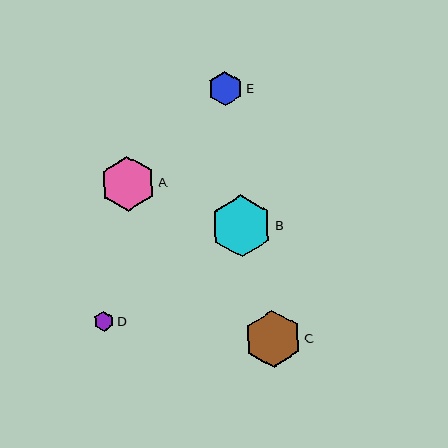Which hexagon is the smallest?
Hexagon D is the smallest with a size of approximately 20 pixels.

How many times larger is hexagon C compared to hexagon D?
Hexagon C is approximately 2.8 times the size of hexagon D.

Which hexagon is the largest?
Hexagon B is the largest with a size of approximately 62 pixels.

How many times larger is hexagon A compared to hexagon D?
Hexagon A is approximately 2.7 times the size of hexagon D.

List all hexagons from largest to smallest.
From largest to smallest: B, C, A, E, D.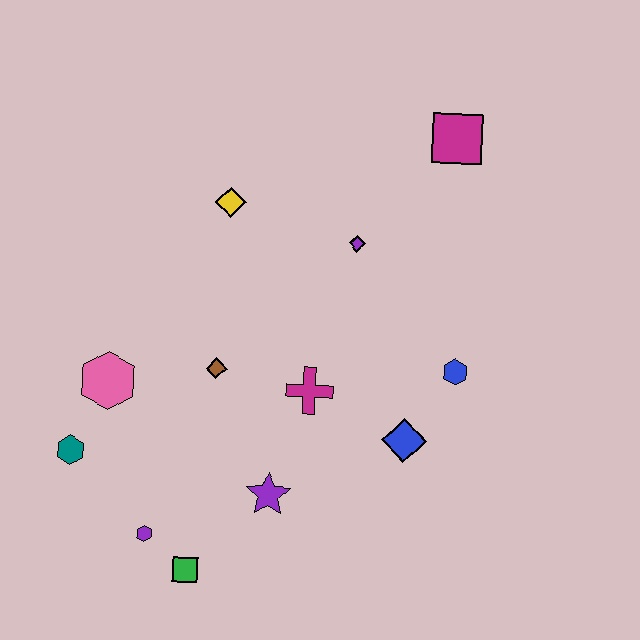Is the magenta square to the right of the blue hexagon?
No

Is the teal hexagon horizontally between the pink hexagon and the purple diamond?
No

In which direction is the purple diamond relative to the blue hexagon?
The purple diamond is above the blue hexagon.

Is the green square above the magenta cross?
No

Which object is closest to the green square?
The purple hexagon is closest to the green square.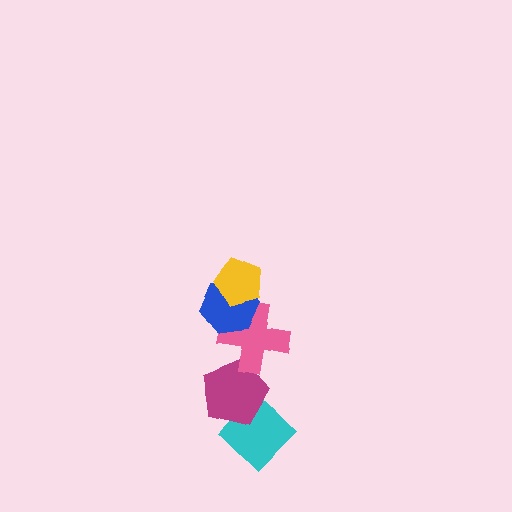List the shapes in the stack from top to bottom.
From top to bottom: the yellow pentagon, the blue hexagon, the pink cross, the magenta pentagon, the cyan diamond.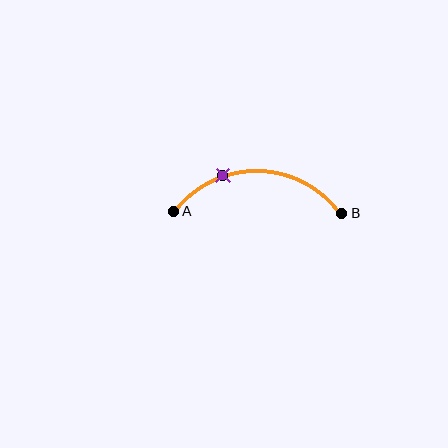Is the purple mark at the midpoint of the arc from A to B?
No. The purple mark lies on the arc but is closer to endpoint A. The arc midpoint would be at the point on the curve equidistant along the arc from both A and B.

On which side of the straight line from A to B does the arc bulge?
The arc bulges above the straight line connecting A and B.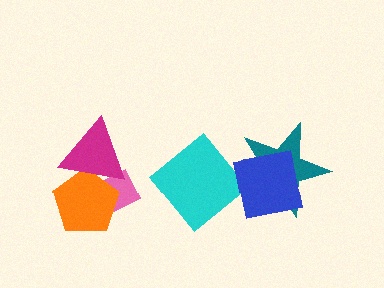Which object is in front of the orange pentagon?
The magenta triangle is in front of the orange pentagon.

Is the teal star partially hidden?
Yes, it is partially covered by another shape.